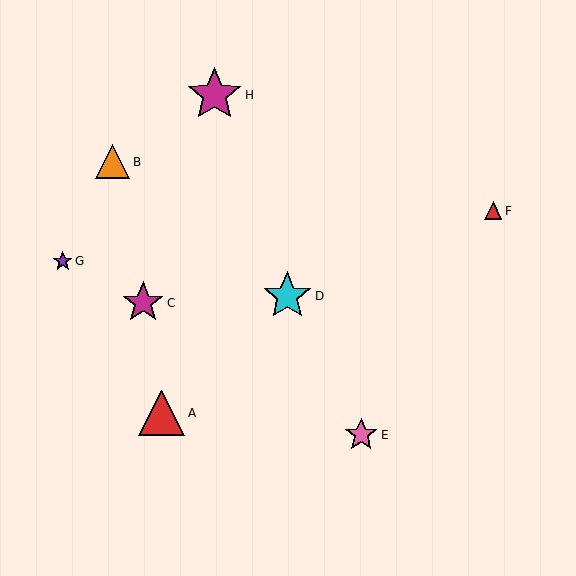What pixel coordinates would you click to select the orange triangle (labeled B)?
Click at (113, 162) to select the orange triangle B.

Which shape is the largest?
The magenta star (labeled H) is the largest.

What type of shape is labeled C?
Shape C is a magenta star.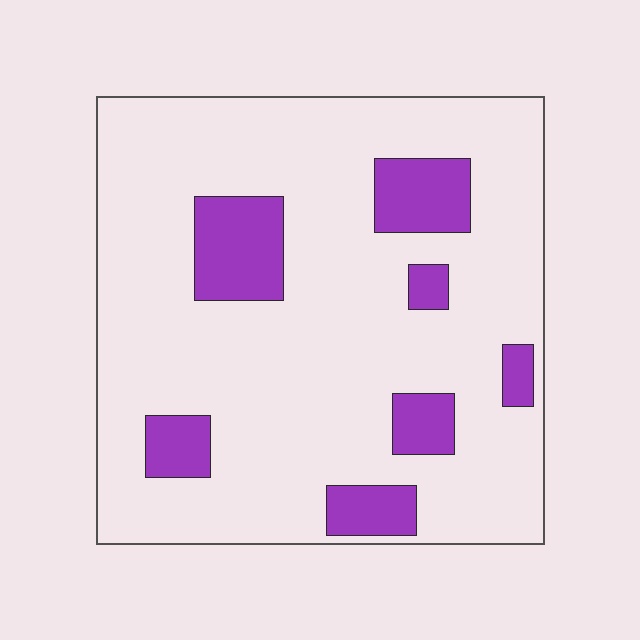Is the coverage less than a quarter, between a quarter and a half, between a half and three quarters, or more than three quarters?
Less than a quarter.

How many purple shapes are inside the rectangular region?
7.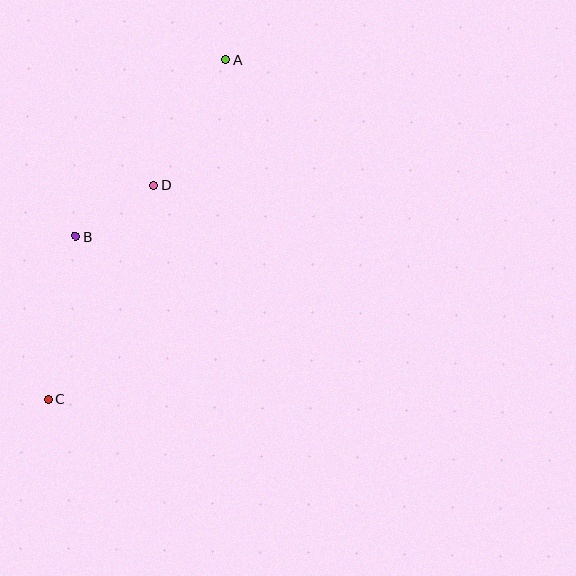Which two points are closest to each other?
Points B and D are closest to each other.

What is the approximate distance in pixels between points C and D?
The distance between C and D is approximately 238 pixels.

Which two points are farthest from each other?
Points A and C are farthest from each other.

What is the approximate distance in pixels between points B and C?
The distance between B and C is approximately 165 pixels.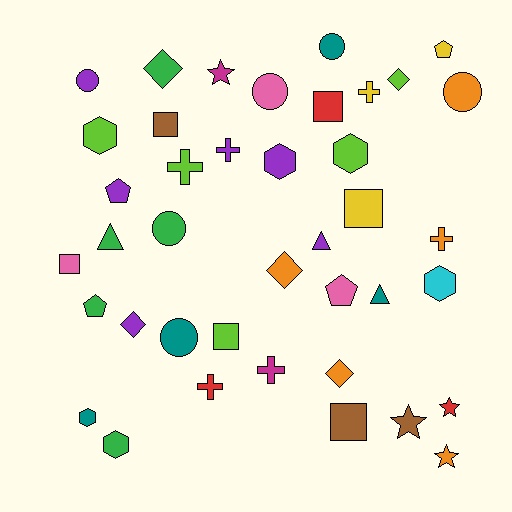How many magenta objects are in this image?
There are 2 magenta objects.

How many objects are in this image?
There are 40 objects.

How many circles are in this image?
There are 6 circles.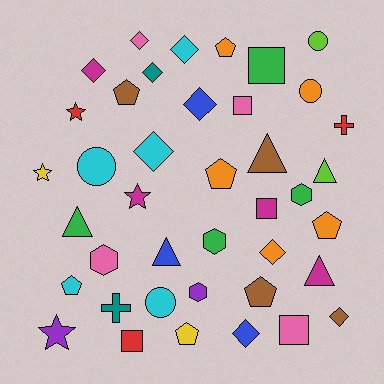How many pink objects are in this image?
There are 4 pink objects.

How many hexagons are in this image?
There are 4 hexagons.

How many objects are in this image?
There are 40 objects.